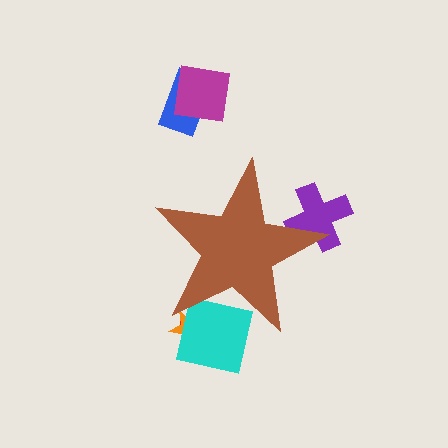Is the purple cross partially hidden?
Yes, the purple cross is partially hidden behind the brown star.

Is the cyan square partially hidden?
Yes, the cyan square is partially hidden behind the brown star.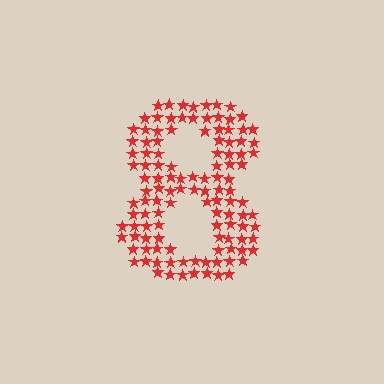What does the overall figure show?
The overall figure shows the digit 8.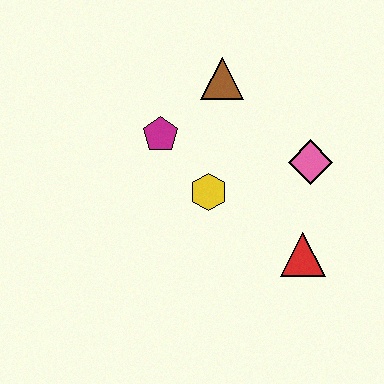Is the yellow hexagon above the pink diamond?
No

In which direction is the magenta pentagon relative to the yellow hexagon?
The magenta pentagon is above the yellow hexagon.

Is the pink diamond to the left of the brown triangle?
No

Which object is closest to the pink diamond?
The red triangle is closest to the pink diamond.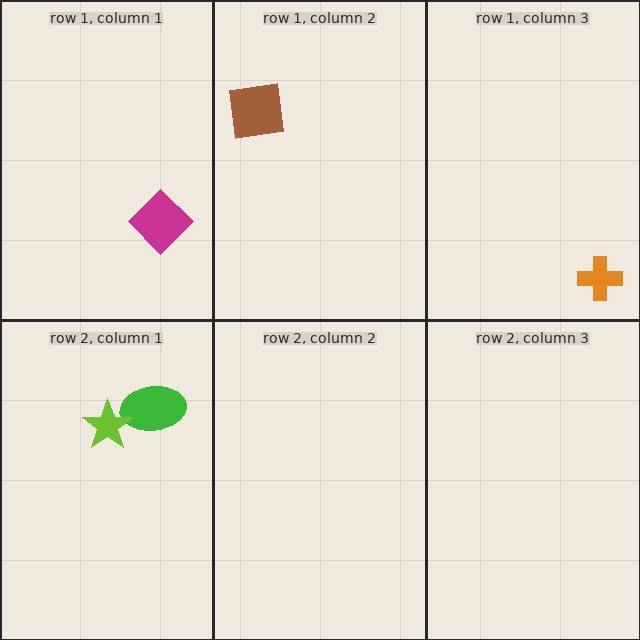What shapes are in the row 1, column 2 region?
The brown square.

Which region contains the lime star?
The row 2, column 1 region.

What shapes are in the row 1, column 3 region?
The orange cross.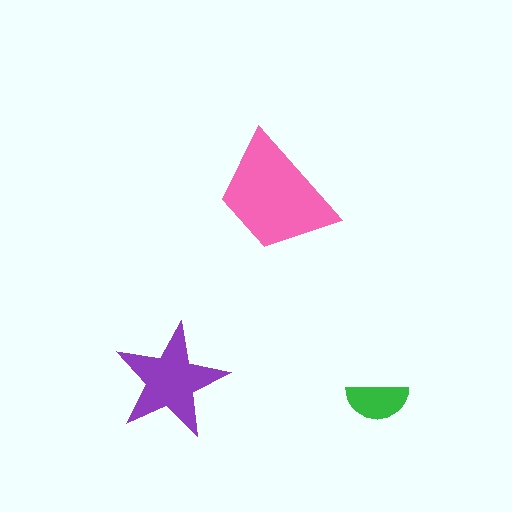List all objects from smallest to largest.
The green semicircle, the purple star, the pink trapezoid.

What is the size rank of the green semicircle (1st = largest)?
3rd.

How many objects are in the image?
There are 3 objects in the image.